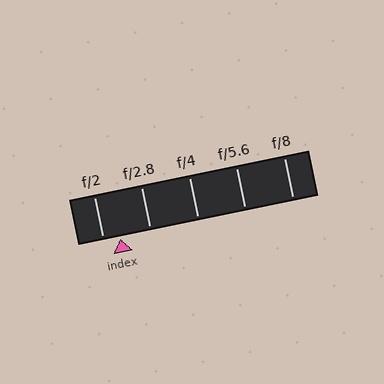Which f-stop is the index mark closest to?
The index mark is closest to f/2.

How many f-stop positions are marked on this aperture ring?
There are 5 f-stop positions marked.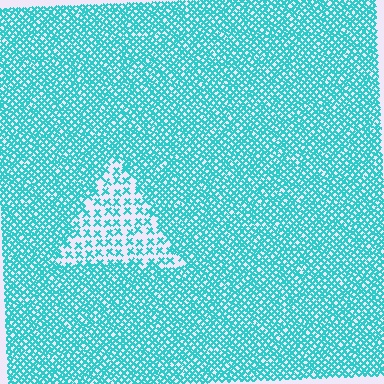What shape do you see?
I see a triangle.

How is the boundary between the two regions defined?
The boundary is defined by a change in element density (approximately 2.5x ratio). All elements are the same color, size, and shape.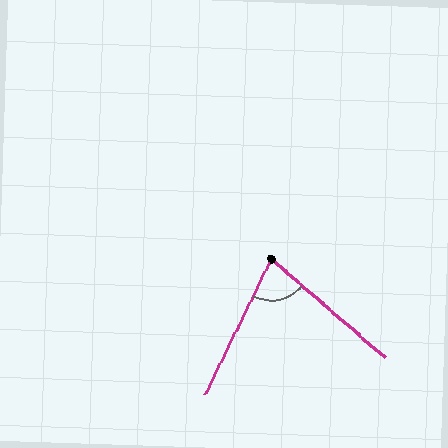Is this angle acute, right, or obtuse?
It is acute.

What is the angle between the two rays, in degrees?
Approximately 75 degrees.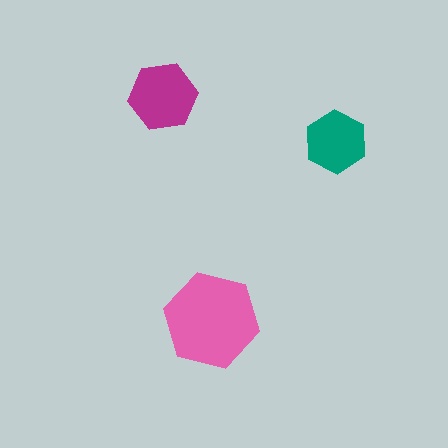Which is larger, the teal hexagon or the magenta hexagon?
The magenta one.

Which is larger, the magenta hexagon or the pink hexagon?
The pink one.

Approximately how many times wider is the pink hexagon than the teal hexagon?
About 1.5 times wider.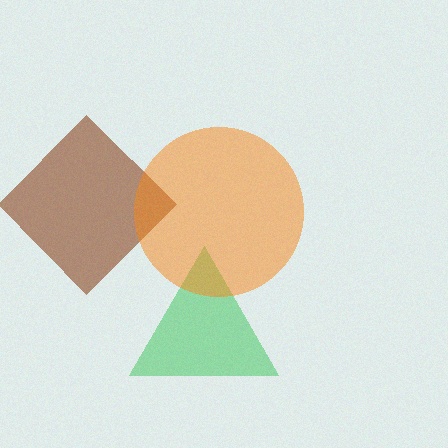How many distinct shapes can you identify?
There are 3 distinct shapes: a brown diamond, a green triangle, an orange circle.